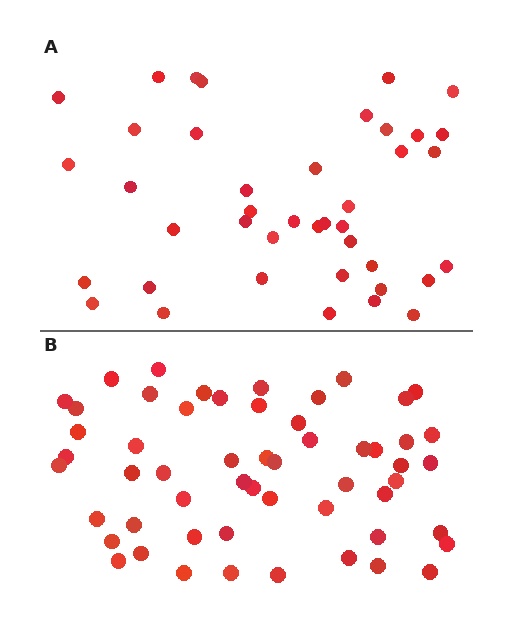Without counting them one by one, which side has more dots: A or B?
Region B (the bottom region) has more dots.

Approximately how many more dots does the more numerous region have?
Region B has approximately 15 more dots than region A.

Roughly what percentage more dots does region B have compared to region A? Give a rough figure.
About 35% more.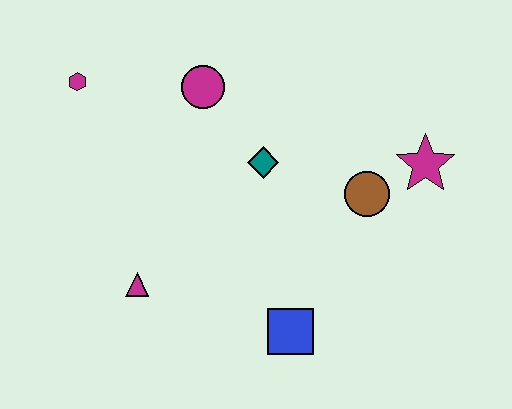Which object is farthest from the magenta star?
The magenta hexagon is farthest from the magenta star.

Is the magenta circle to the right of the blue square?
No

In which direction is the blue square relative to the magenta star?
The blue square is below the magenta star.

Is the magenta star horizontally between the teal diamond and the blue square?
No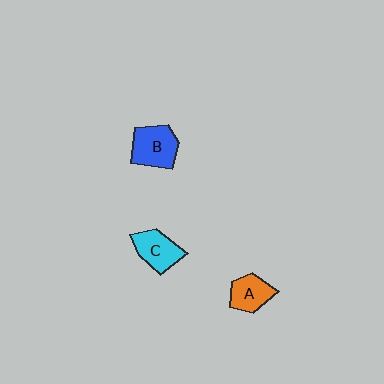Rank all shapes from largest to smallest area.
From largest to smallest: B (blue), C (cyan), A (orange).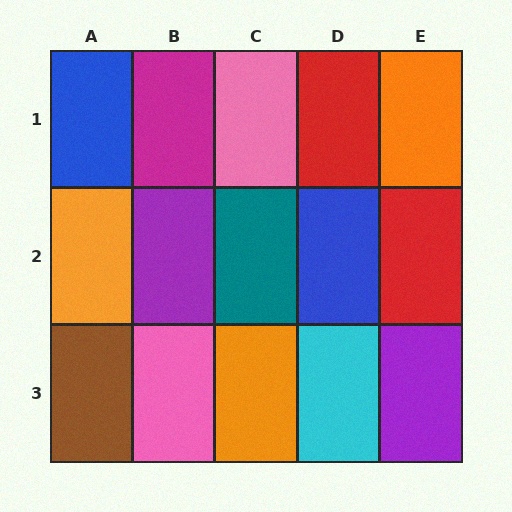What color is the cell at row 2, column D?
Blue.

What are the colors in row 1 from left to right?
Blue, magenta, pink, red, orange.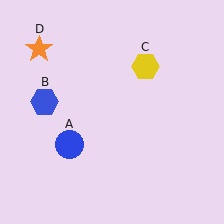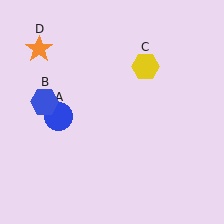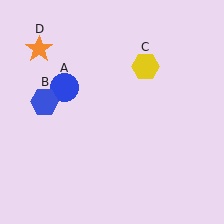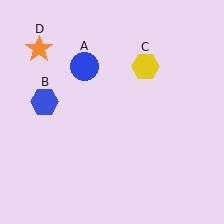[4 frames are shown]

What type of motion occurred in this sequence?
The blue circle (object A) rotated clockwise around the center of the scene.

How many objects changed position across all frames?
1 object changed position: blue circle (object A).